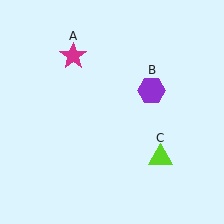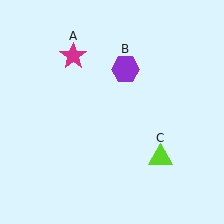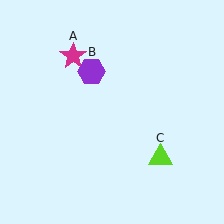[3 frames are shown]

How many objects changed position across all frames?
1 object changed position: purple hexagon (object B).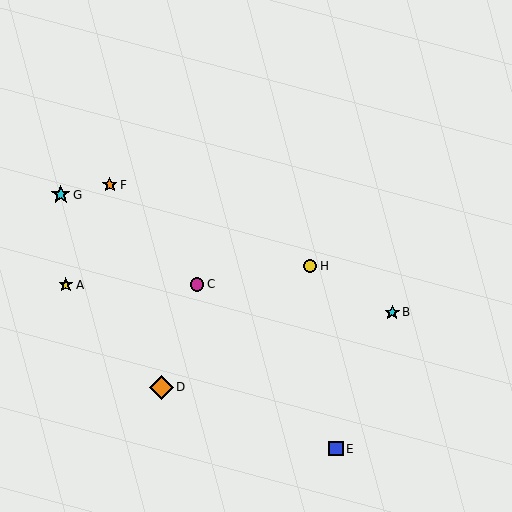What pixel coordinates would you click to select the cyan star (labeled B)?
Click at (392, 312) to select the cyan star B.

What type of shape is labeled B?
Shape B is a cyan star.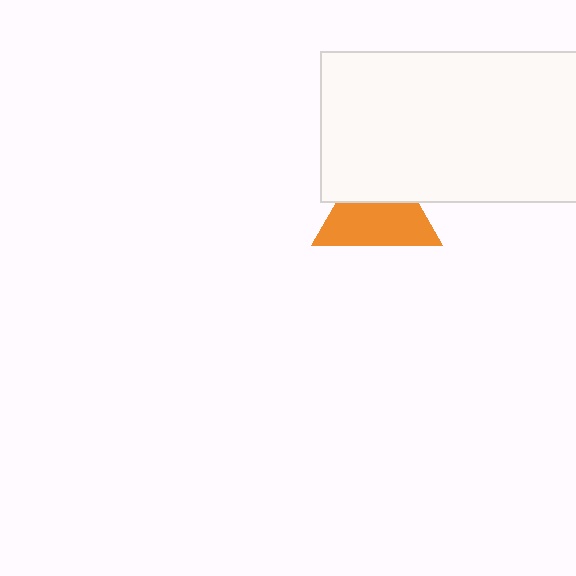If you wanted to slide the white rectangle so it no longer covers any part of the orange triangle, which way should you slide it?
Slide it up — that is the most direct way to separate the two shapes.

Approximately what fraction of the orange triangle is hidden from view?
Roughly 40% of the orange triangle is hidden behind the white rectangle.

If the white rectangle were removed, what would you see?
You would see the complete orange triangle.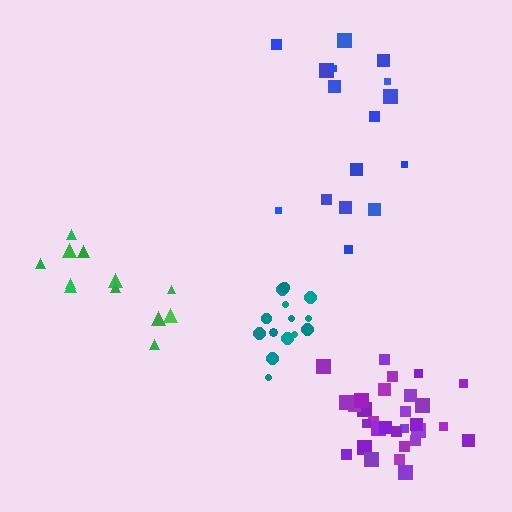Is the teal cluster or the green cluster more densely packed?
Teal.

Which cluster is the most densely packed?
Purple.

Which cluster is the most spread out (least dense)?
Green.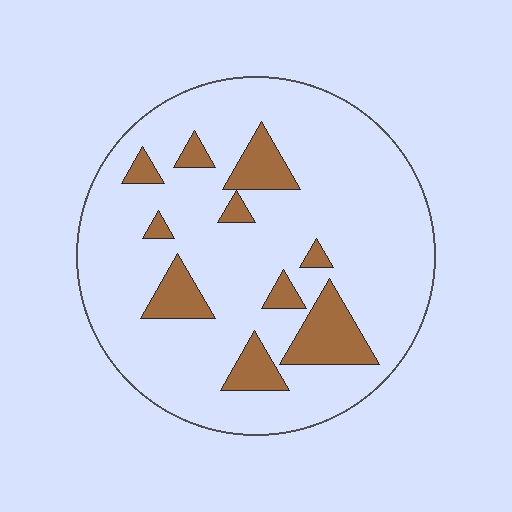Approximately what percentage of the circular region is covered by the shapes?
Approximately 15%.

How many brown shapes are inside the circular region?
10.